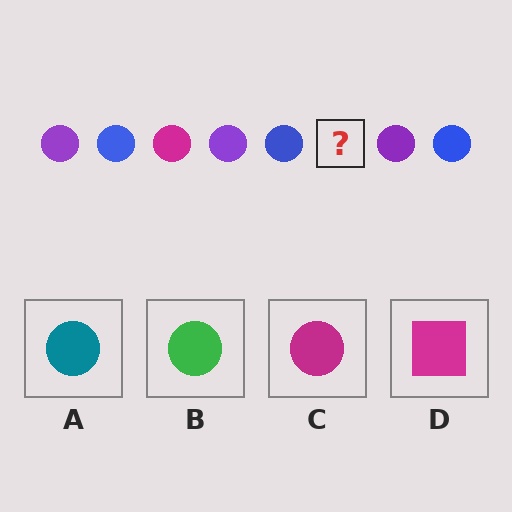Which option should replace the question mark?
Option C.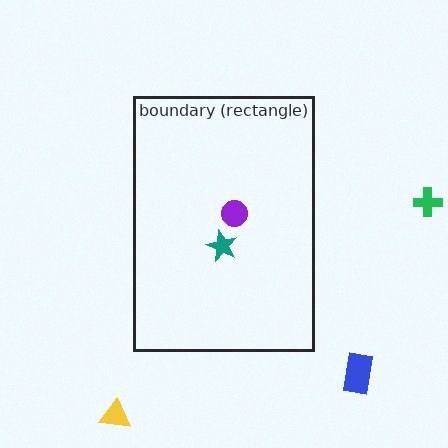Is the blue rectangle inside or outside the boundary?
Outside.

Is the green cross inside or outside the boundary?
Outside.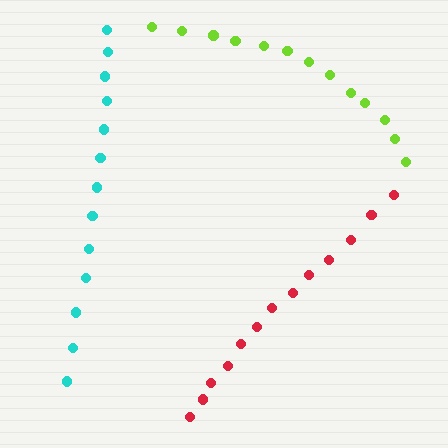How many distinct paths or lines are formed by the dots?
There are 3 distinct paths.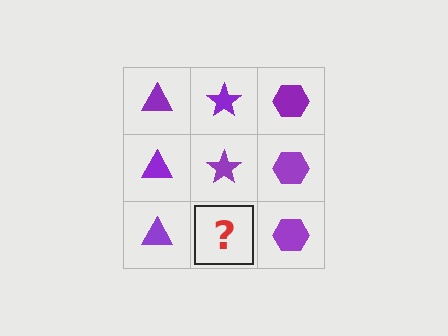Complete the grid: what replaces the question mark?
The question mark should be replaced with a purple star.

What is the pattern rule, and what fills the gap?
The rule is that each column has a consistent shape. The gap should be filled with a purple star.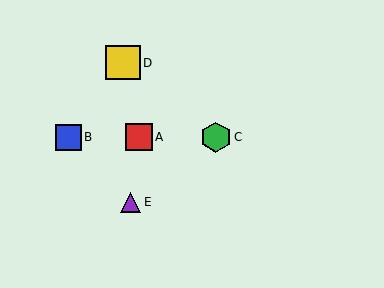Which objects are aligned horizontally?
Objects A, B, C are aligned horizontally.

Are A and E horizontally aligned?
No, A is at y≈137 and E is at y≈202.